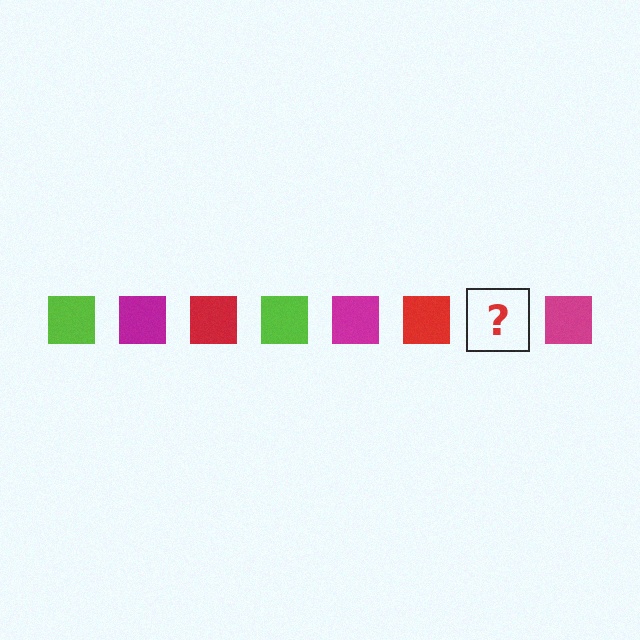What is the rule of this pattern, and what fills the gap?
The rule is that the pattern cycles through lime, magenta, red squares. The gap should be filled with a lime square.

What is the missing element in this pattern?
The missing element is a lime square.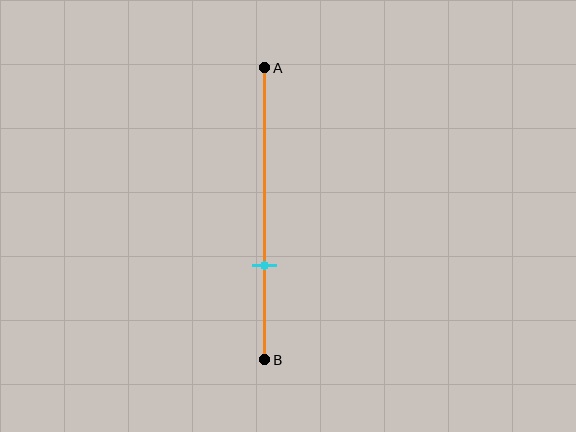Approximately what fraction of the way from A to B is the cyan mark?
The cyan mark is approximately 70% of the way from A to B.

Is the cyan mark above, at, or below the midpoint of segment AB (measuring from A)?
The cyan mark is below the midpoint of segment AB.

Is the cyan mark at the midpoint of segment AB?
No, the mark is at about 70% from A, not at the 50% midpoint.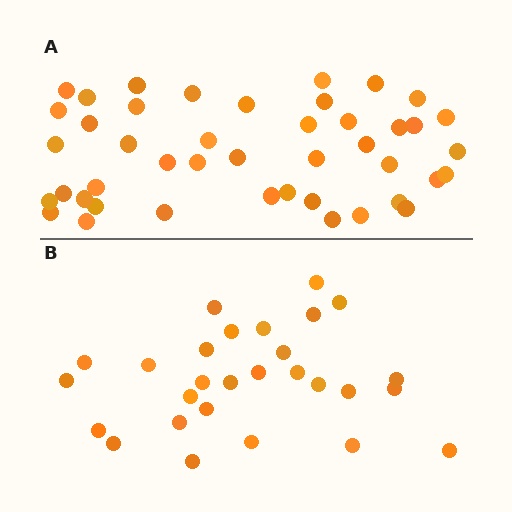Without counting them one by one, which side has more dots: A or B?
Region A (the top region) has more dots.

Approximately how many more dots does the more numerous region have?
Region A has approximately 15 more dots than region B.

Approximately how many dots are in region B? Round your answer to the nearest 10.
About 30 dots. (The exact count is 28, which rounds to 30.)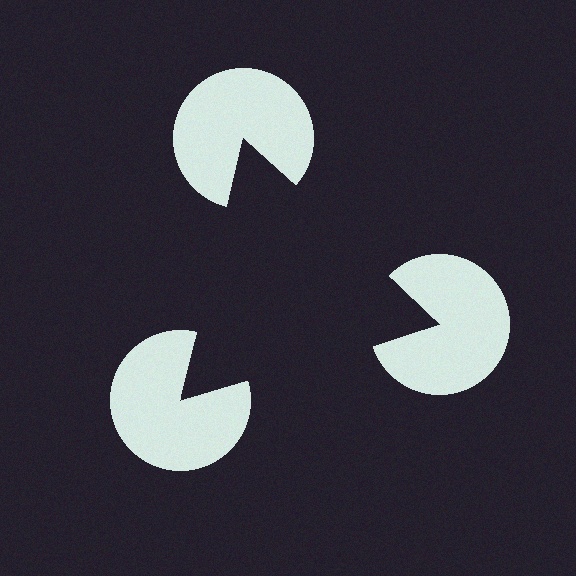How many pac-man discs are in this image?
There are 3 — one at each vertex of the illusory triangle.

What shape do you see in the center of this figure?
An illusory triangle — its edges are inferred from the aligned wedge cuts in the pac-man discs, not physically drawn.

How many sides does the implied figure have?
3 sides.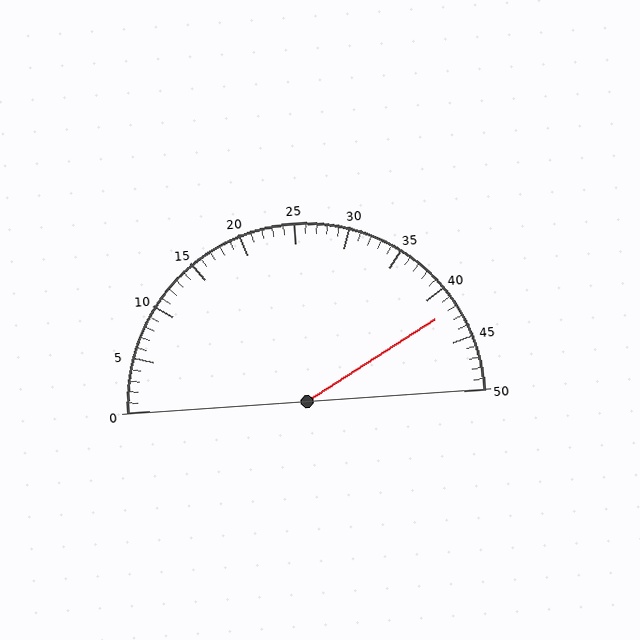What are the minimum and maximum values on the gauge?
The gauge ranges from 0 to 50.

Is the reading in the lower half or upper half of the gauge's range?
The reading is in the upper half of the range (0 to 50).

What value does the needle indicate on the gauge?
The needle indicates approximately 42.